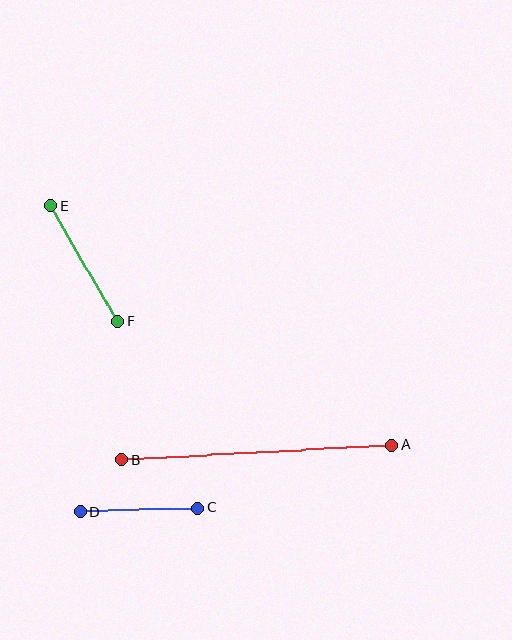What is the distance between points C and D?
The distance is approximately 118 pixels.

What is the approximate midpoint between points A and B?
The midpoint is at approximately (257, 452) pixels.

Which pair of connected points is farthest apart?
Points A and B are farthest apart.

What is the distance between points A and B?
The distance is approximately 270 pixels.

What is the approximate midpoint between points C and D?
The midpoint is at approximately (139, 510) pixels.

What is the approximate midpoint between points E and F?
The midpoint is at approximately (84, 264) pixels.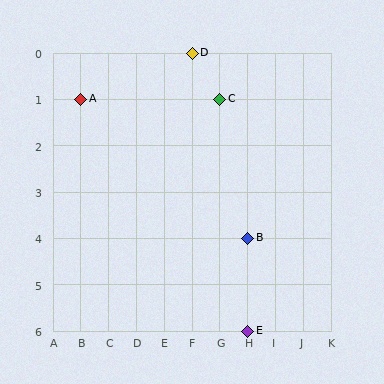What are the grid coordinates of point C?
Point C is at grid coordinates (G, 1).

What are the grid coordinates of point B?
Point B is at grid coordinates (H, 4).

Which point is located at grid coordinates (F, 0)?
Point D is at (F, 0).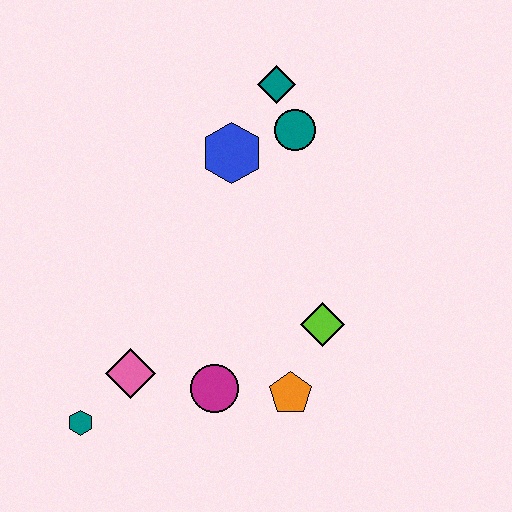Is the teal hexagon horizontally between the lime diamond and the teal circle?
No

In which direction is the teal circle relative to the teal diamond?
The teal circle is below the teal diamond.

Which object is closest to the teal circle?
The teal diamond is closest to the teal circle.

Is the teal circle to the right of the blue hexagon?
Yes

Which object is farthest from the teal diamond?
The teal hexagon is farthest from the teal diamond.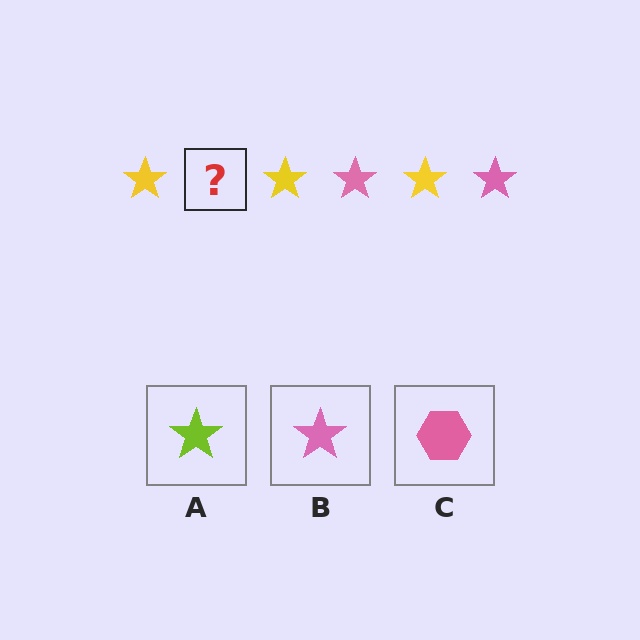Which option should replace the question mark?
Option B.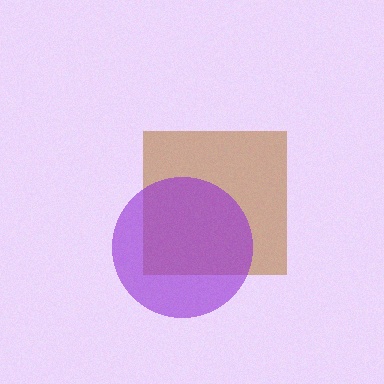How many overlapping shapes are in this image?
There are 2 overlapping shapes in the image.